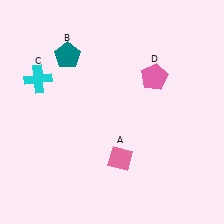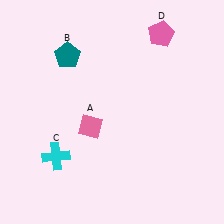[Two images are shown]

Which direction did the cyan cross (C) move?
The cyan cross (C) moved down.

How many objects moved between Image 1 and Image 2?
3 objects moved between the two images.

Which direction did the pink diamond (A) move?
The pink diamond (A) moved up.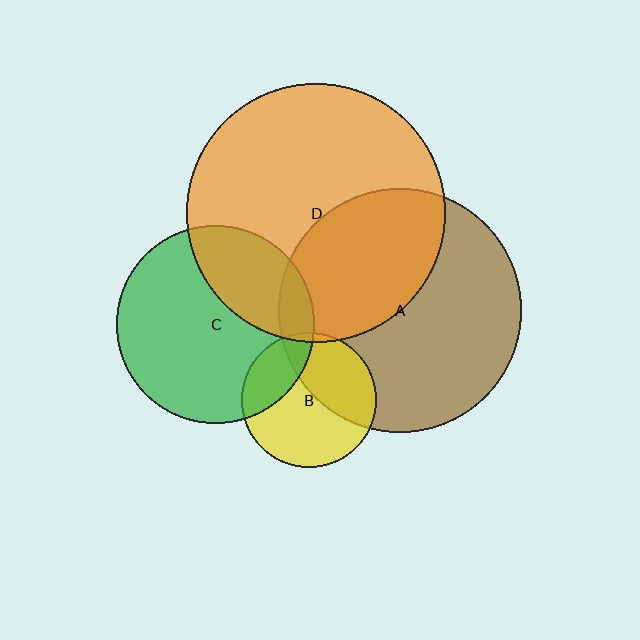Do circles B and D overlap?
Yes.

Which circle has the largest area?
Circle D (orange).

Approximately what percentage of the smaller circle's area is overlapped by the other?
Approximately 5%.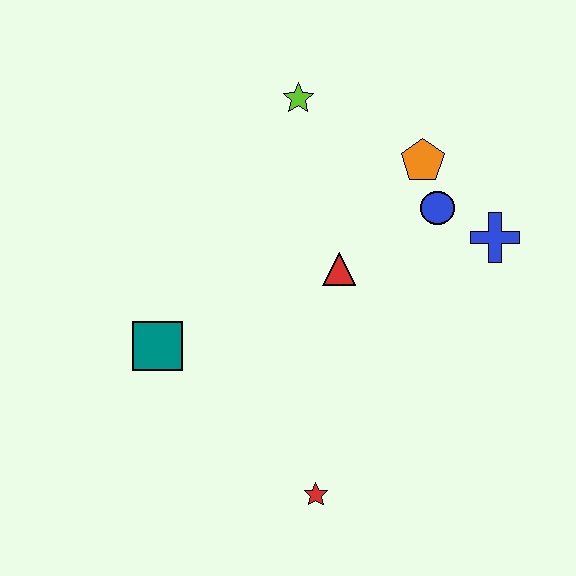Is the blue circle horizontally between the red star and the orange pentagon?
No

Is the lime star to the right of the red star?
No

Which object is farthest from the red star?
The lime star is farthest from the red star.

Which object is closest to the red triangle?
The blue circle is closest to the red triangle.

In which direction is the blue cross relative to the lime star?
The blue cross is to the right of the lime star.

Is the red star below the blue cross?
Yes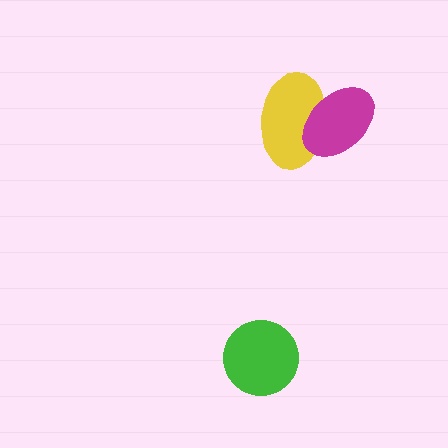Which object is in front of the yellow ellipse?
The magenta ellipse is in front of the yellow ellipse.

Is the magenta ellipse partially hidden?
No, no other shape covers it.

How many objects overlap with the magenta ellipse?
1 object overlaps with the magenta ellipse.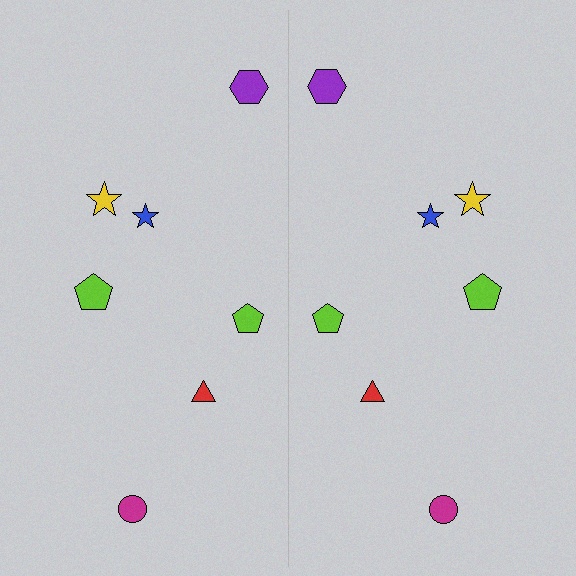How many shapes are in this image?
There are 14 shapes in this image.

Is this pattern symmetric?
Yes, this pattern has bilateral (reflection) symmetry.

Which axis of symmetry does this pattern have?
The pattern has a vertical axis of symmetry running through the center of the image.